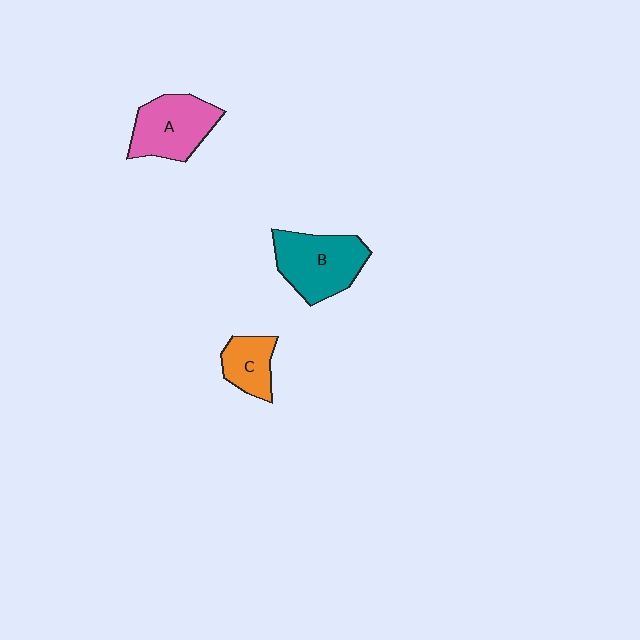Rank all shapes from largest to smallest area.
From largest to smallest: B (teal), A (pink), C (orange).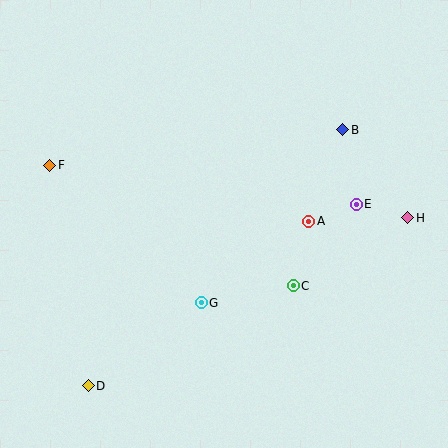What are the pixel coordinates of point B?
Point B is at (342, 130).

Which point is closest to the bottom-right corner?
Point C is closest to the bottom-right corner.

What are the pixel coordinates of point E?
Point E is at (356, 204).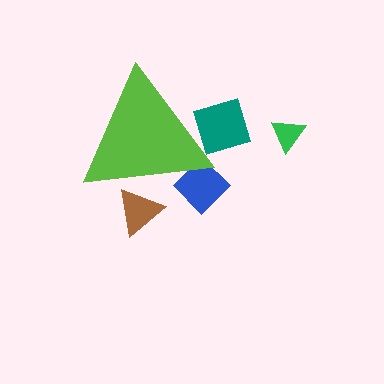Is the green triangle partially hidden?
No, the green triangle is fully visible.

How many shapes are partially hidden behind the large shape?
3 shapes are partially hidden.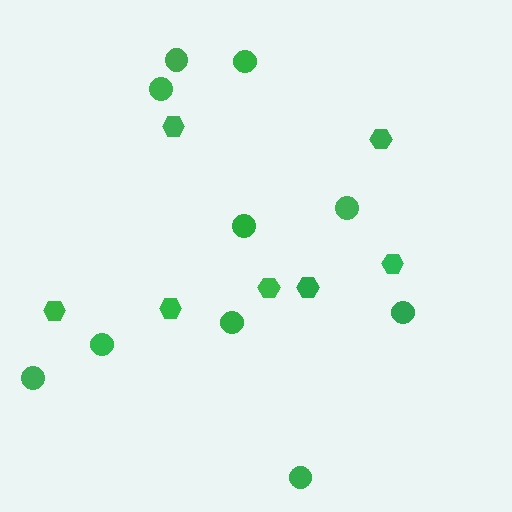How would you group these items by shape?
There are 2 groups: one group of circles (10) and one group of hexagons (7).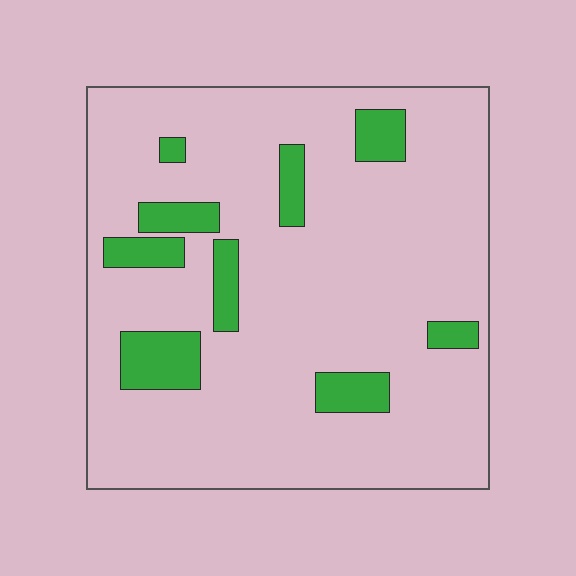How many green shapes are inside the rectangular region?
9.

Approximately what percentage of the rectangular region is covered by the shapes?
Approximately 15%.